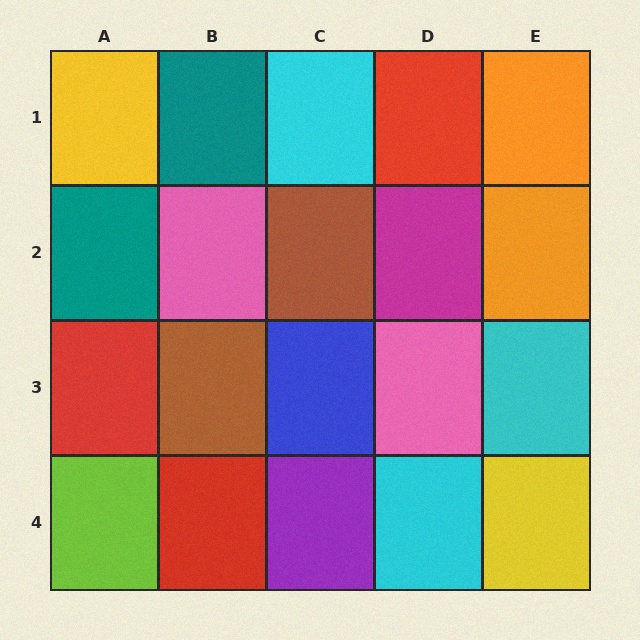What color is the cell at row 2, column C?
Brown.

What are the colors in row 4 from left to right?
Lime, red, purple, cyan, yellow.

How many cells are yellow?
2 cells are yellow.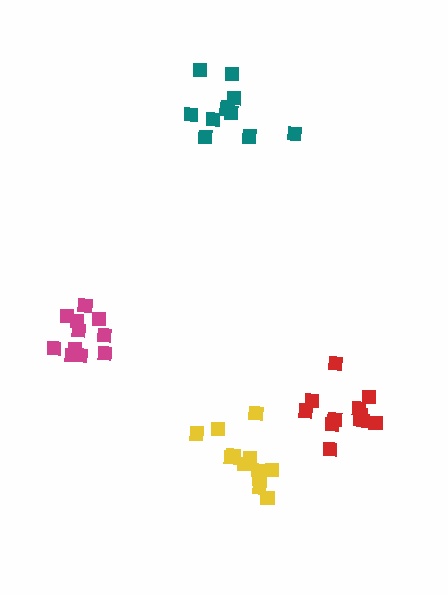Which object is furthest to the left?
The magenta cluster is leftmost.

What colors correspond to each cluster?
The clusters are colored: red, magenta, yellow, teal.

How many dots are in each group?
Group 1: 12 dots, Group 2: 11 dots, Group 3: 12 dots, Group 4: 11 dots (46 total).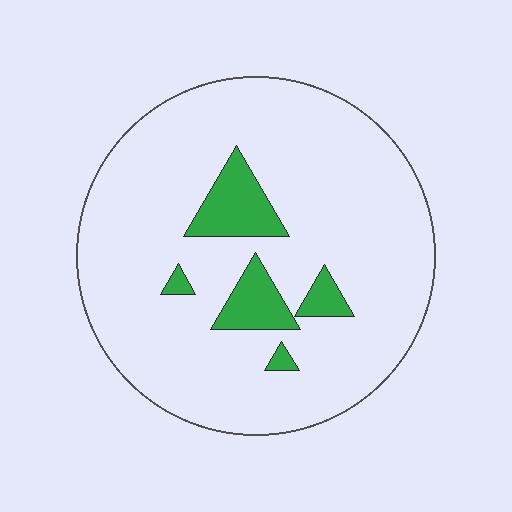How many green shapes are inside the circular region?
5.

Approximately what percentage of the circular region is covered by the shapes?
Approximately 10%.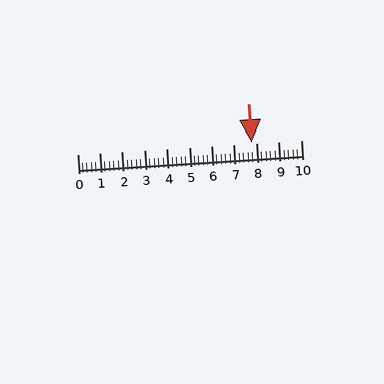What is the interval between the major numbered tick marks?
The major tick marks are spaced 1 units apart.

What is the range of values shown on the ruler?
The ruler shows values from 0 to 10.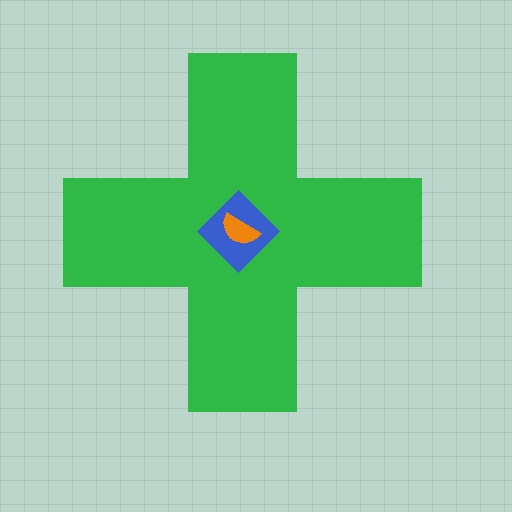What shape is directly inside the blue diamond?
The orange semicircle.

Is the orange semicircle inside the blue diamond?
Yes.